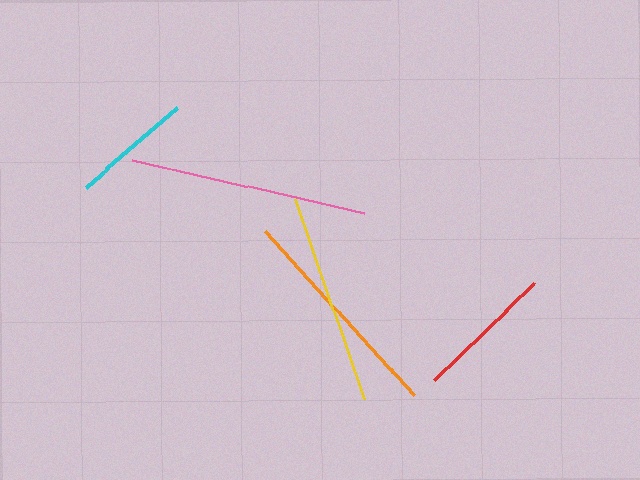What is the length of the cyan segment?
The cyan segment is approximately 121 pixels long.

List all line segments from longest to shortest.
From longest to shortest: pink, orange, yellow, red, cyan.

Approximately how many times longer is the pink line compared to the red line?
The pink line is approximately 1.7 times the length of the red line.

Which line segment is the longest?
The pink line is the longest at approximately 237 pixels.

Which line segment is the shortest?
The cyan line is the shortest at approximately 121 pixels.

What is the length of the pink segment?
The pink segment is approximately 237 pixels long.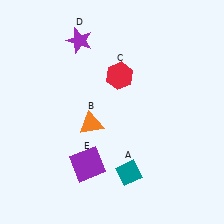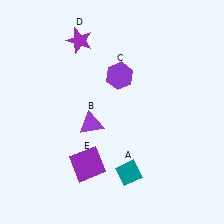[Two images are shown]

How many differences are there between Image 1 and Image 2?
There are 2 differences between the two images.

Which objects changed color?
B changed from orange to purple. C changed from red to purple.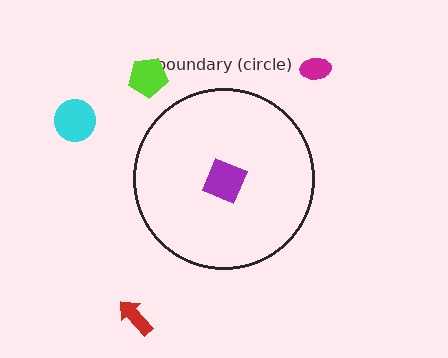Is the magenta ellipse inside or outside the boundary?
Outside.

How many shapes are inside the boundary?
1 inside, 4 outside.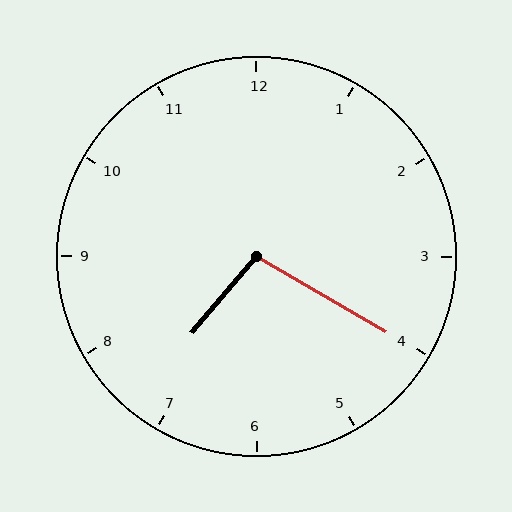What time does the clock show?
7:20.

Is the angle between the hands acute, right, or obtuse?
It is obtuse.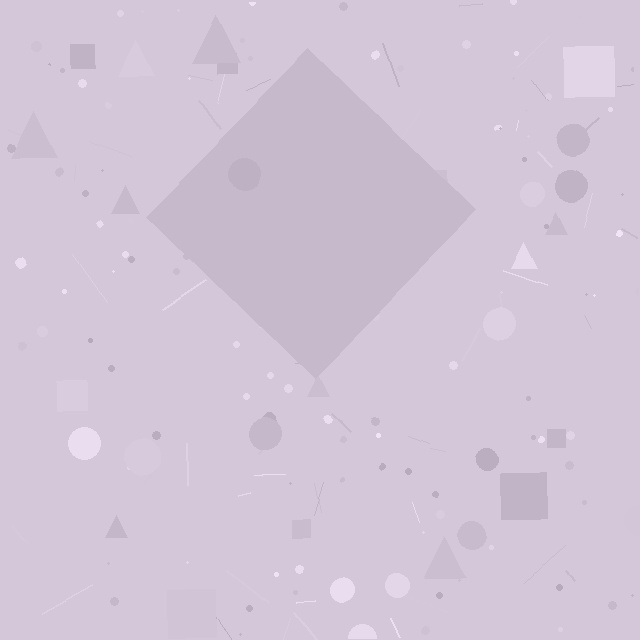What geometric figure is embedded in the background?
A diamond is embedded in the background.